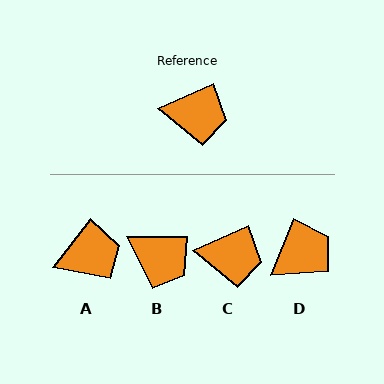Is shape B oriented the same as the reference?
No, it is off by about 24 degrees.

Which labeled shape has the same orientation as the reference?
C.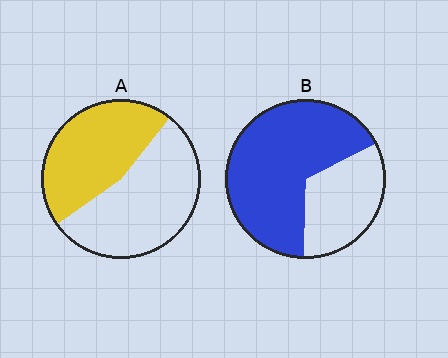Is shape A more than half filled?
No.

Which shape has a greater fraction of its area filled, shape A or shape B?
Shape B.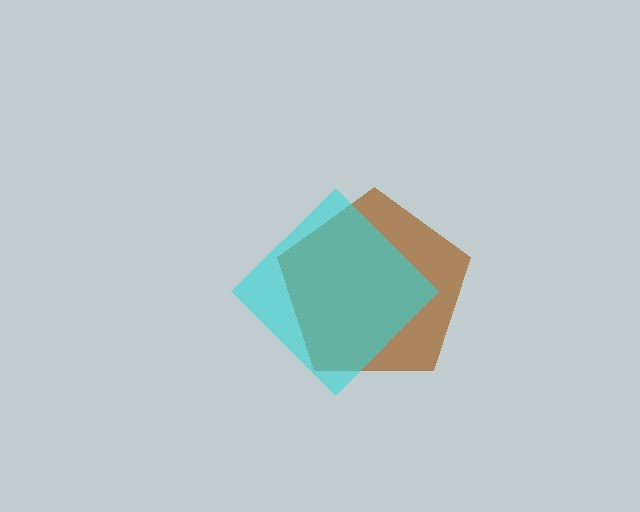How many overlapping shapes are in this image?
There are 2 overlapping shapes in the image.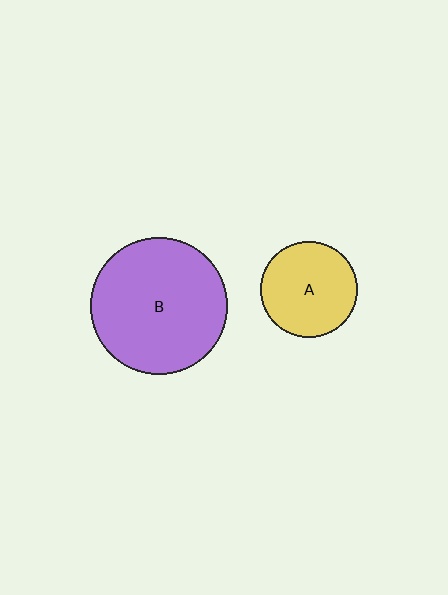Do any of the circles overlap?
No, none of the circles overlap.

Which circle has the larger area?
Circle B (purple).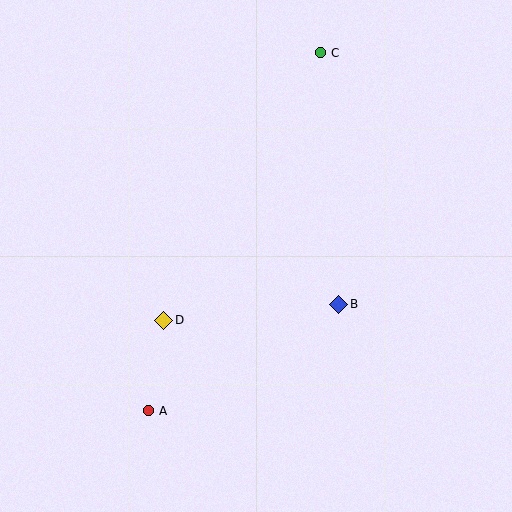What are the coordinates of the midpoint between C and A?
The midpoint between C and A is at (234, 232).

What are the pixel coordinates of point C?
Point C is at (320, 53).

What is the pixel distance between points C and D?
The distance between C and D is 310 pixels.